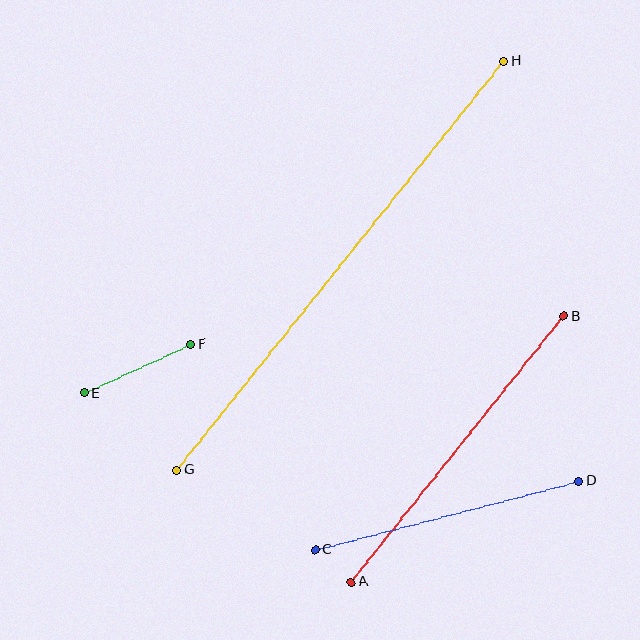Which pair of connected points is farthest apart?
Points G and H are farthest apart.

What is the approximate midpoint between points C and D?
The midpoint is at approximately (447, 516) pixels.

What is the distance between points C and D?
The distance is approximately 272 pixels.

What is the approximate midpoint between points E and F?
The midpoint is at approximately (138, 369) pixels.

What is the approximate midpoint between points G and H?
The midpoint is at approximately (340, 266) pixels.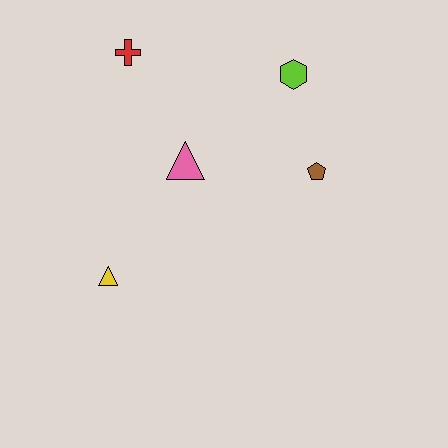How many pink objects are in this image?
There is 1 pink object.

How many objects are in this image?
There are 5 objects.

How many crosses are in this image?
There is 1 cross.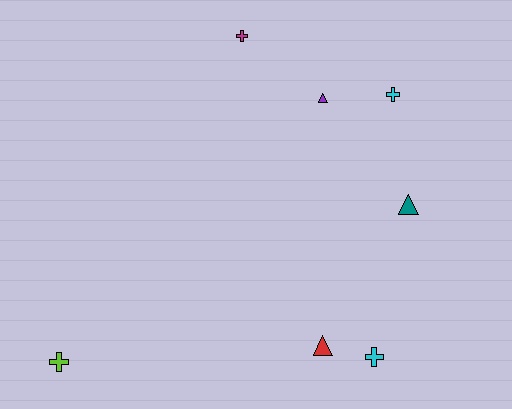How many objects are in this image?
There are 7 objects.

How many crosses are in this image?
There are 4 crosses.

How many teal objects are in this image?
There is 1 teal object.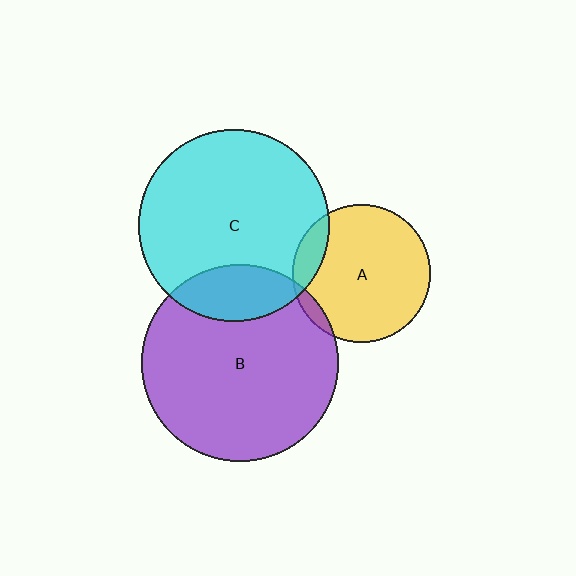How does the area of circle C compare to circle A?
Approximately 1.9 times.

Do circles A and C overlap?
Yes.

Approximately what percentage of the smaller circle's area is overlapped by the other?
Approximately 10%.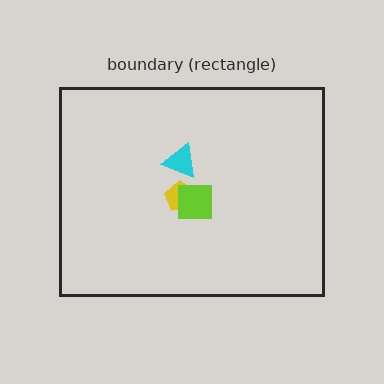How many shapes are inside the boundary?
3 inside, 0 outside.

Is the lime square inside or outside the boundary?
Inside.